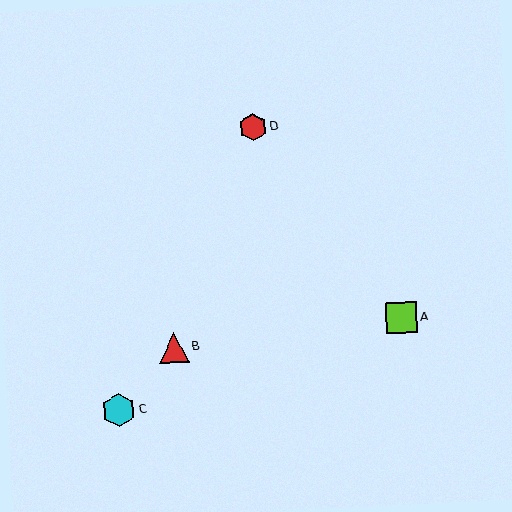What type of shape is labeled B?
Shape B is a red triangle.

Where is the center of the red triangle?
The center of the red triangle is at (174, 348).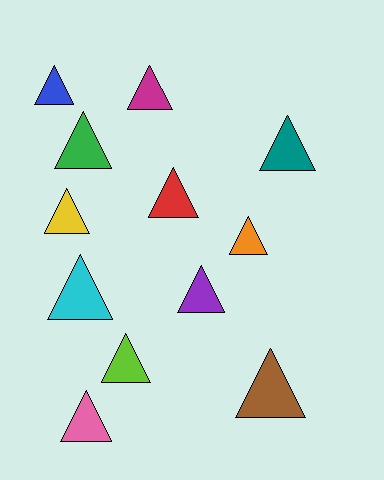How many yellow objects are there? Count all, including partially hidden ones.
There is 1 yellow object.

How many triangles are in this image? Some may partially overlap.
There are 12 triangles.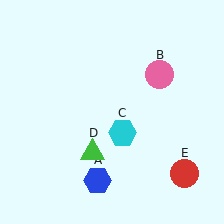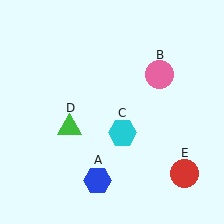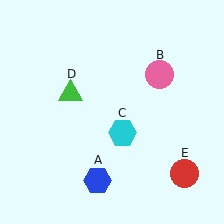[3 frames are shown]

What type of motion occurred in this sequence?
The green triangle (object D) rotated clockwise around the center of the scene.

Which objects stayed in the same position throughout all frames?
Blue hexagon (object A) and pink circle (object B) and cyan hexagon (object C) and red circle (object E) remained stationary.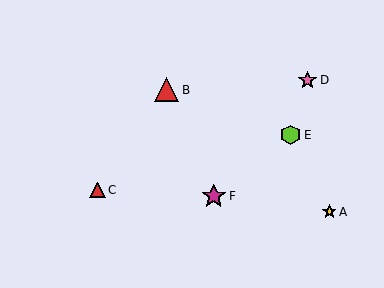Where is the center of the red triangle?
The center of the red triangle is at (97, 190).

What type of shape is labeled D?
Shape D is a pink star.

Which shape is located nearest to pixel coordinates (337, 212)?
The yellow star (labeled A) at (329, 212) is nearest to that location.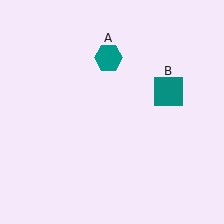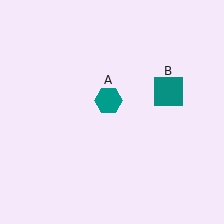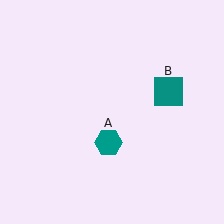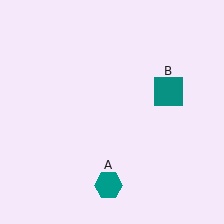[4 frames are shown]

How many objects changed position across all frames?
1 object changed position: teal hexagon (object A).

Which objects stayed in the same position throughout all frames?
Teal square (object B) remained stationary.